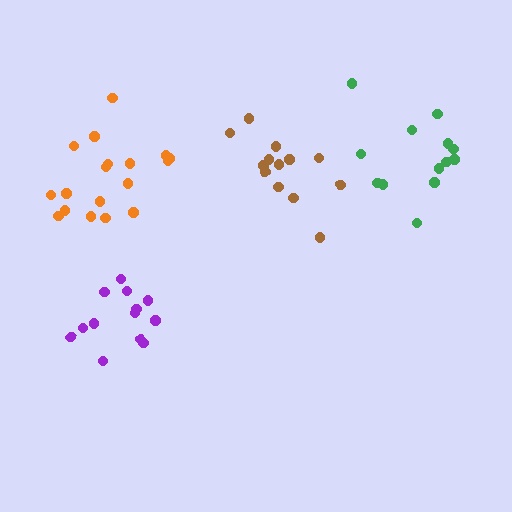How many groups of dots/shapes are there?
There are 4 groups.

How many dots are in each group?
Group 1: 13 dots, Group 2: 13 dots, Group 3: 18 dots, Group 4: 13 dots (57 total).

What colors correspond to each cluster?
The clusters are colored: purple, brown, orange, green.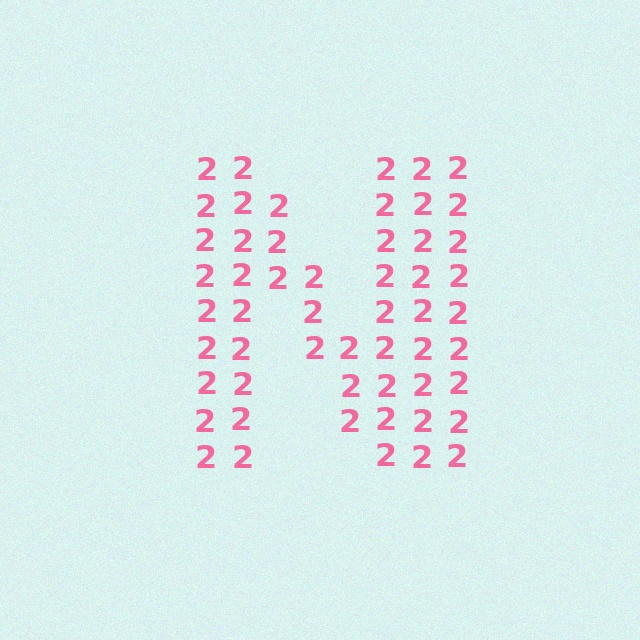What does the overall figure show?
The overall figure shows the letter N.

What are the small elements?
The small elements are digit 2's.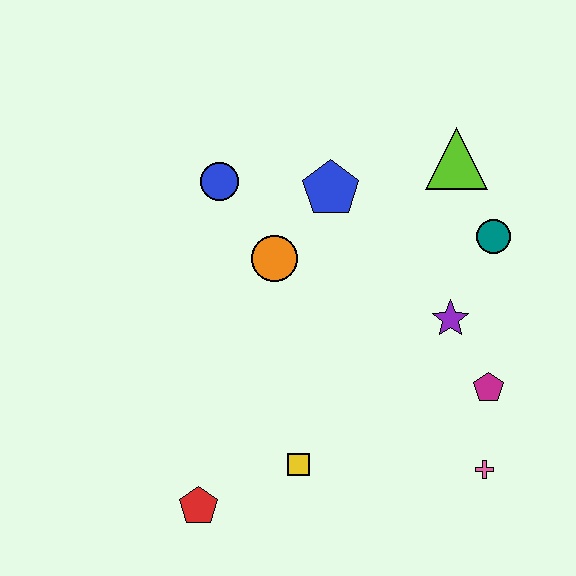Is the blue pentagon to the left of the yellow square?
No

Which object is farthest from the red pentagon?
The lime triangle is farthest from the red pentagon.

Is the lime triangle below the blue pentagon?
No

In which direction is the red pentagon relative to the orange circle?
The red pentagon is below the orange circle.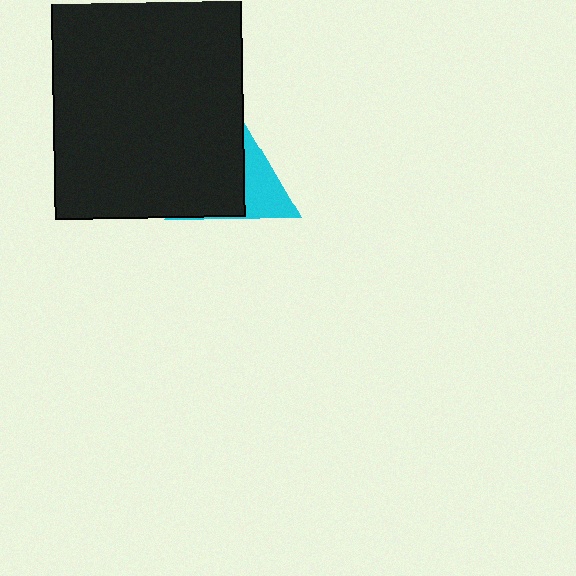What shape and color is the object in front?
The object in front is a black rectangle.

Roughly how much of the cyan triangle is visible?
A small part of it is visible (roughly 34%).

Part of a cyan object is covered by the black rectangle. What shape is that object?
It is a triangle.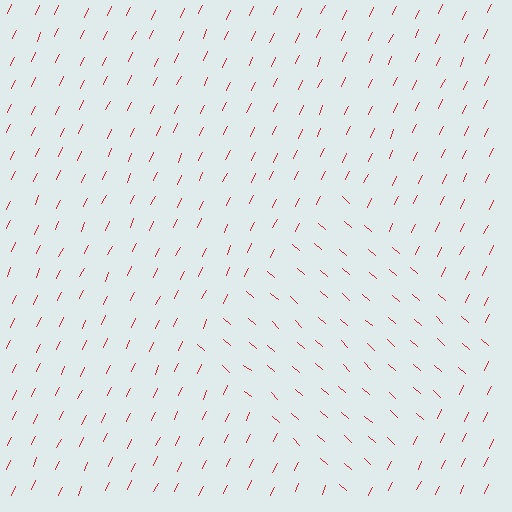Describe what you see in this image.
The image is filled with small red line segments. A diamond region in the image has lines oriented differently from the surrounding lines, creating a visible texture boundary.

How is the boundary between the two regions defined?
The boundary is defined purely by a change in line orientation (approximately 74 degrees difference). All lines are the same color and thickness.